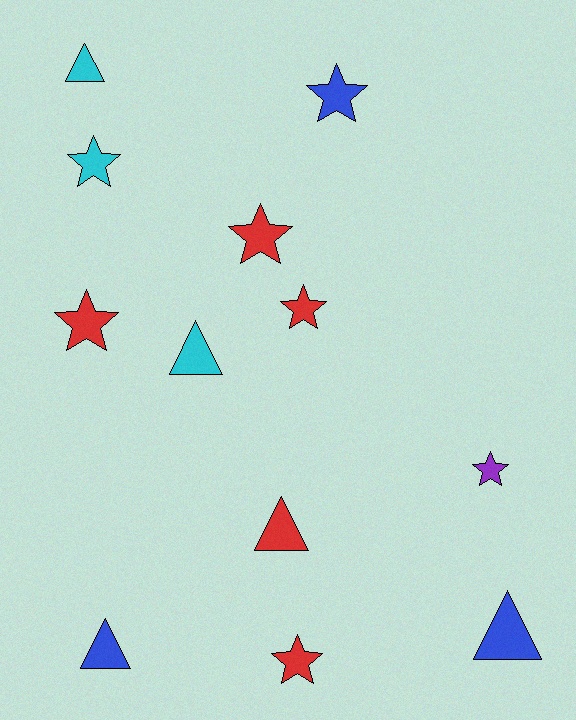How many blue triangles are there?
There are 2 blue triangles.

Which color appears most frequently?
Red, with 5 objects.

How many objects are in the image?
There are 12 objects.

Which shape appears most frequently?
Star, with 7 objects.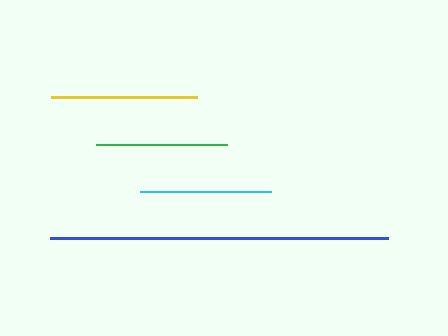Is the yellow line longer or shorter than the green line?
The yellow line is longer than the green line.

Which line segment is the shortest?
The green line is the shortest at approximately 131 pixels.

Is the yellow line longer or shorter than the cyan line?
The yellow line is longer than the cyan line.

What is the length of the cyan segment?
The cyan segment is approximately 131 pixels long.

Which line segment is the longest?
The blue line is the longest at approximately 339 pixels.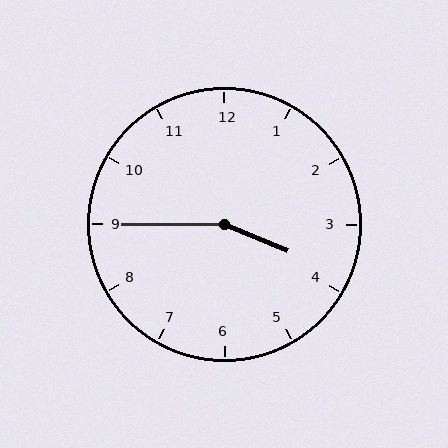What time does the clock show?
3:45.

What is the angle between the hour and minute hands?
Approximately 158 degrees.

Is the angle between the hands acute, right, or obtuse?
It is obtuse.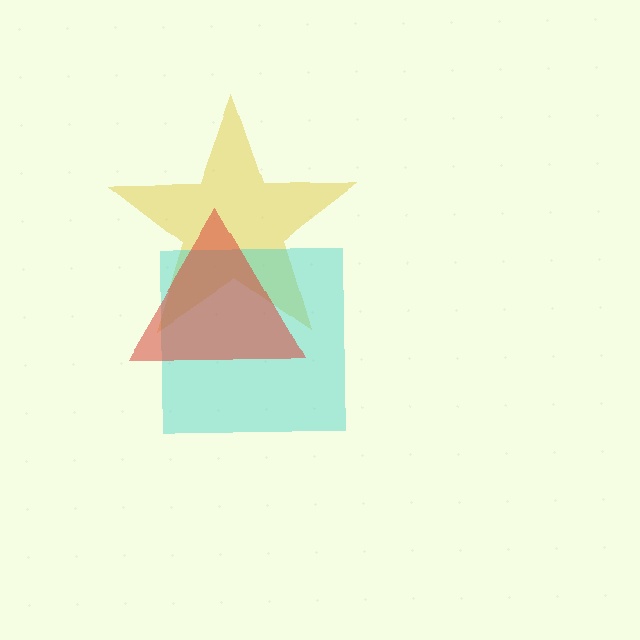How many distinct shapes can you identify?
There are 3 distinct shapes: a yellow star, a cyan square, a red triangle.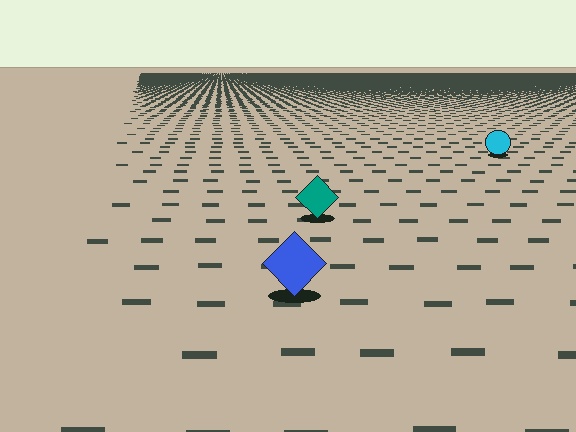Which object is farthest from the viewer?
The cyan circle is farthest from the viewer. It appears smaller and the ground texture around it is denser.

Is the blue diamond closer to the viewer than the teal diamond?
Yes. The blue diamond is closer — you can tell from the texture gradient: the ground texture is coarser near it.